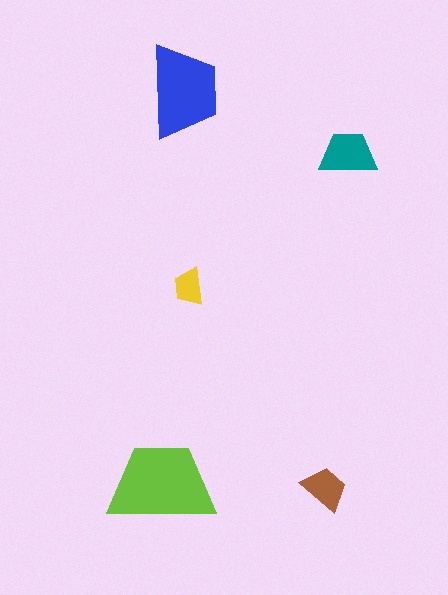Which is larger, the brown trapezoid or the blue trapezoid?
The blue one.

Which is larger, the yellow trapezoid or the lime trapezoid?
The lime one.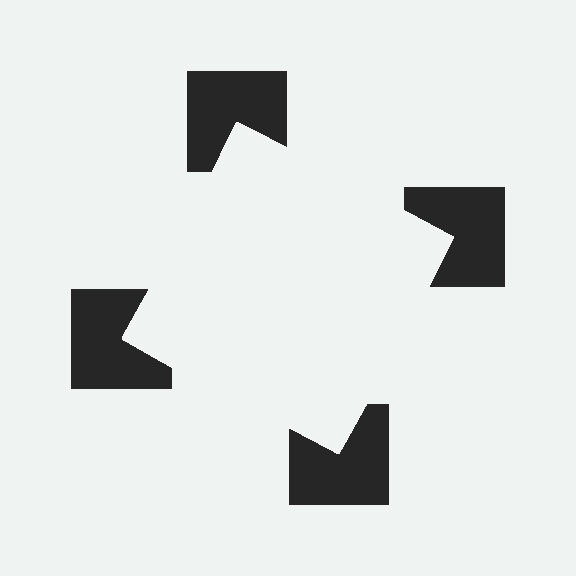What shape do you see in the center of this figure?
An illusory square — its edges are inferred from the aligned wedge cuts in the notched squares, not physically drawn.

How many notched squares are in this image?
There are 4 — one at each vertex of the illusory square.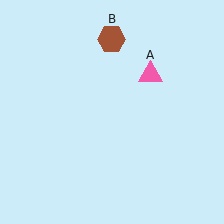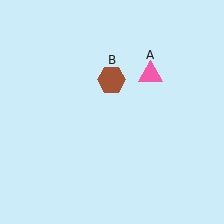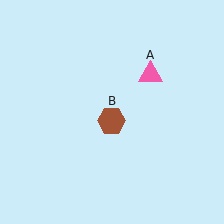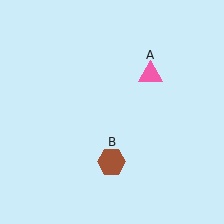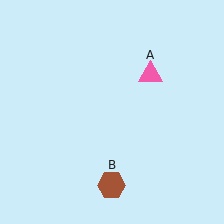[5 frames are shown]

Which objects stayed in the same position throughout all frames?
Pink triangle (object A) remained stationary.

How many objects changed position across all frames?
1 object changed position: brown hexagon (object B).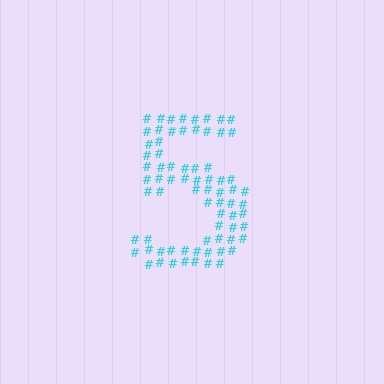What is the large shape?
The large shape is the digit 5.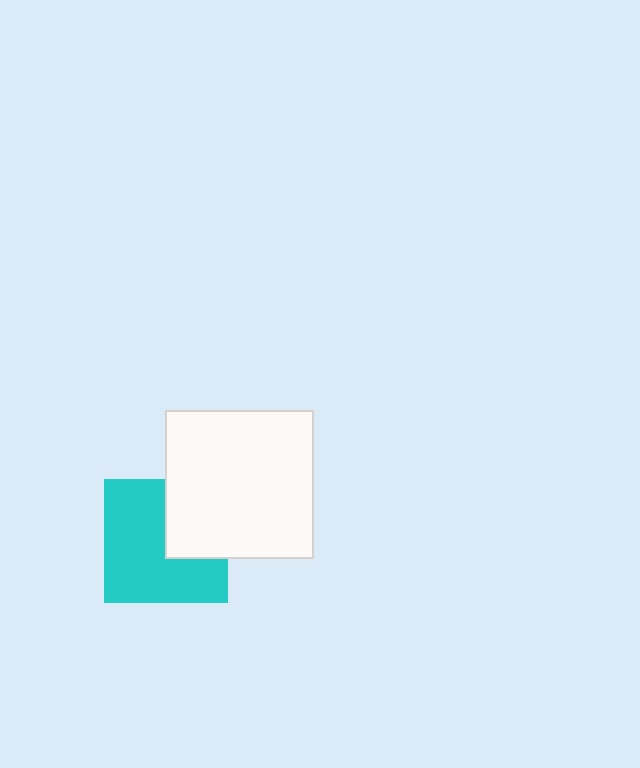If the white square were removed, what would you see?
You would see the complete cyan square.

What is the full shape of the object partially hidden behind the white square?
The partially hidden object is a cyan square.